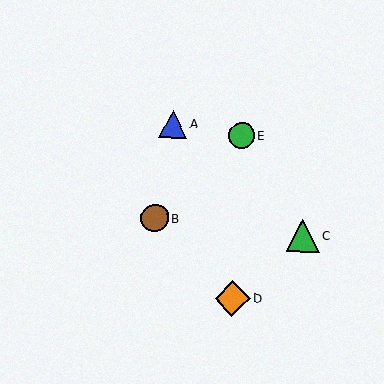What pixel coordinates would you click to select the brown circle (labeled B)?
Click at (155, 219) to select the brown circle B.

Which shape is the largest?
The orange diamond (labeled D) is the largest.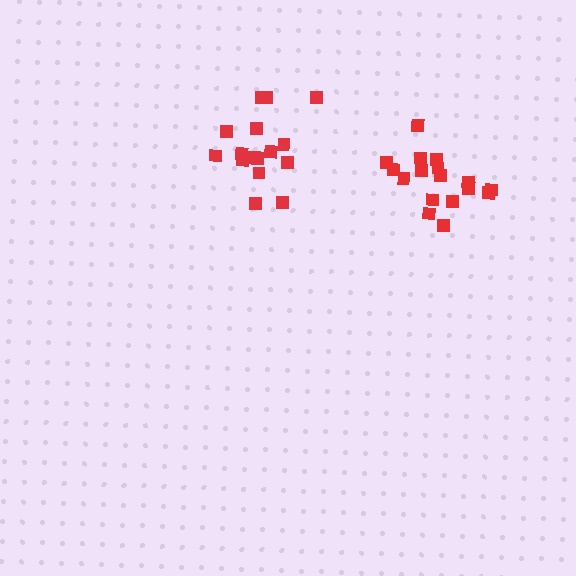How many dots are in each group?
Group 1: 16 dots, Group 2: 17 dots (33 total).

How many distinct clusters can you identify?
There are 2 distinct clusters.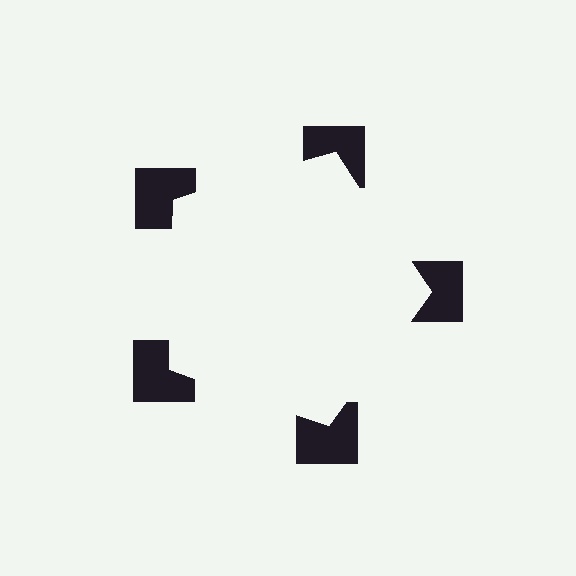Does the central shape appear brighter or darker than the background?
It typically appears slightly brighter than the background, even though no actual brightness change is drawn.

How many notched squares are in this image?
There are 5 — one at each vertex of the illusory pentagon.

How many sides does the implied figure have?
5 sides.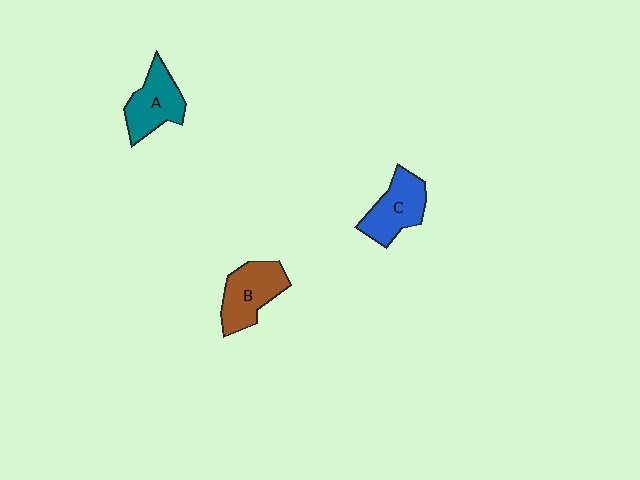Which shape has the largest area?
Shape B (brown).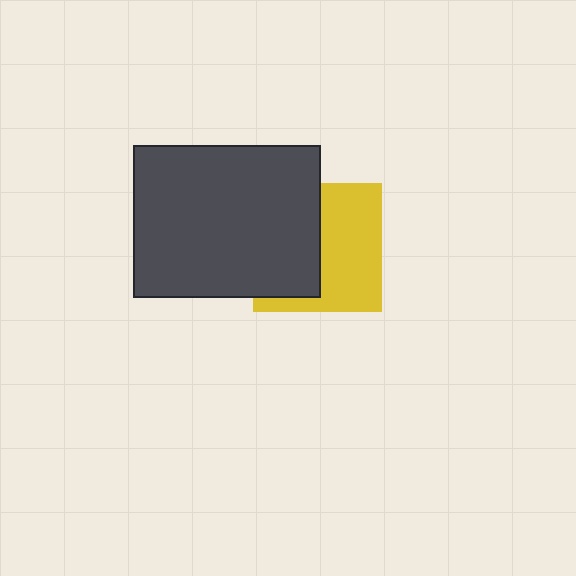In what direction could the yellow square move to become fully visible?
The yellow square could move right. That would shift it out from behind the dark gray rectangle entirely.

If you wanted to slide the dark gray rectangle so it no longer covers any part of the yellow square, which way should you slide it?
Slide it left — that is the most direct way to separate the two shapes.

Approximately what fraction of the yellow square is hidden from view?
Roughly 47% of the yellow square is hidden behind the dark gray rectangle.